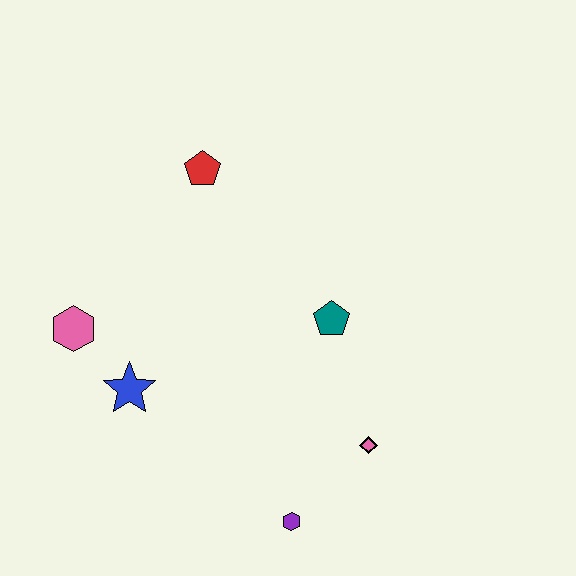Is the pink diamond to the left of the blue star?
No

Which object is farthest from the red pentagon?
The purple hexagon is farthest from the red pentagon.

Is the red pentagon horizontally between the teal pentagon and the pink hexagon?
Yes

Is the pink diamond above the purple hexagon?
Yes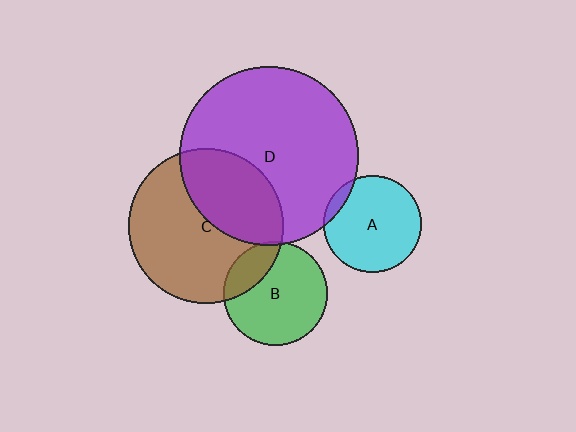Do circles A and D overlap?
Yes.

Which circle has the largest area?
Circle D (purple).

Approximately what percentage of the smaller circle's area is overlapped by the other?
Approximately 5%.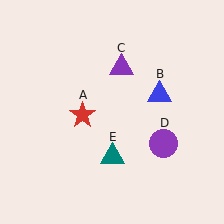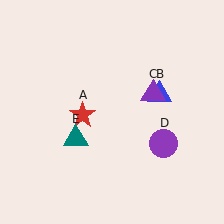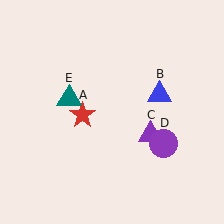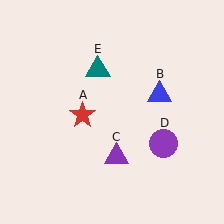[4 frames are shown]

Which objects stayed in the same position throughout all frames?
Red star (object A) and blue triangle (object B) and purple circle (object D) remained stationary.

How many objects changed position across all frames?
2 objects changed position: purple triangle (object C), teal triangle (object E).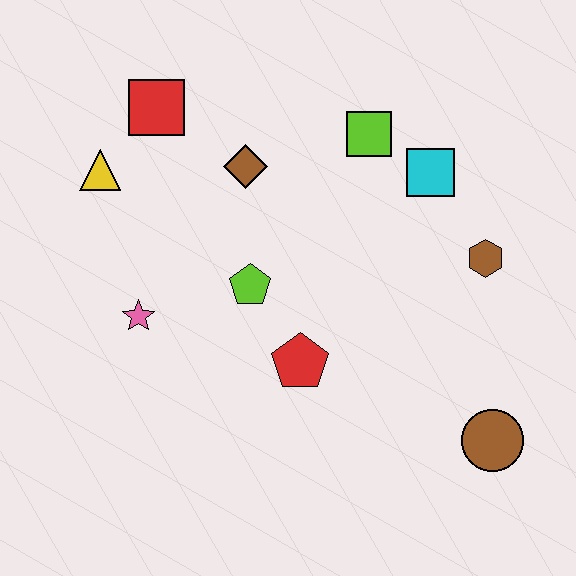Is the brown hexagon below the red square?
Yes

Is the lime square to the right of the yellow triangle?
Yes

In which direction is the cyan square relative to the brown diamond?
The cyan square is to the right of the brown diamond.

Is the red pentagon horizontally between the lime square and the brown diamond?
Yes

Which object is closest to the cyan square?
The lime square is closest to the cyan square.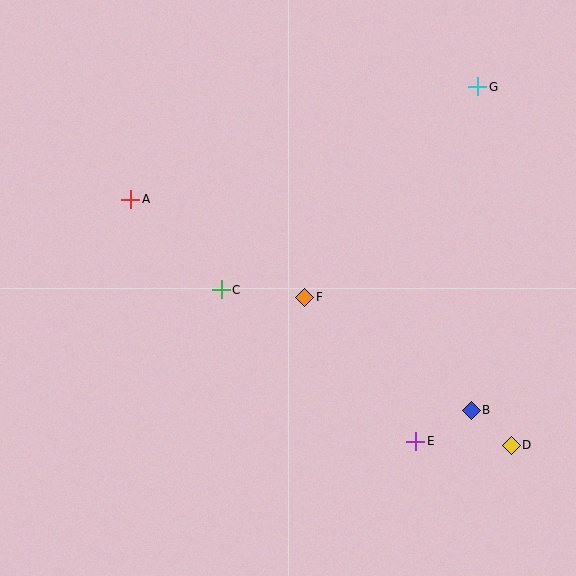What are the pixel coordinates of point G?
Point G is at (478, 87).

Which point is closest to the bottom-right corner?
Point D is closest to the bottom-right corner.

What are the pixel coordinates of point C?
Point C is at (221, 290).